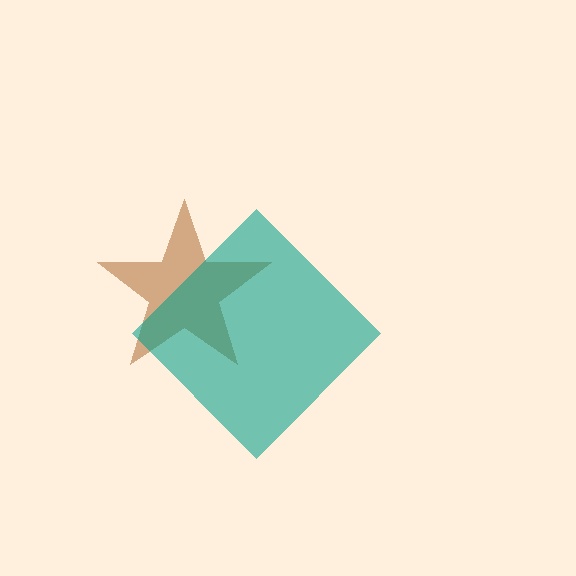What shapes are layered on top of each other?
The layered shapes are: a brown star, a teal diamond.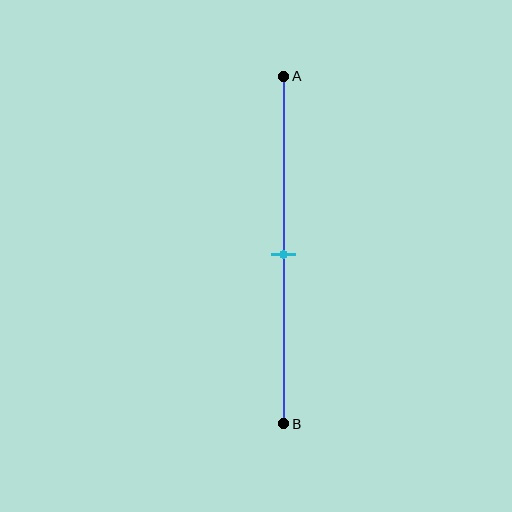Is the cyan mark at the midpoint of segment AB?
Yes, the mark is approximately at the midpoint.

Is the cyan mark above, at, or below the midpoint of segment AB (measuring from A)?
The cyan mark is approximately at the midpoint of segment AB.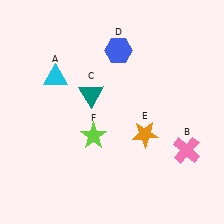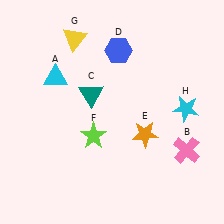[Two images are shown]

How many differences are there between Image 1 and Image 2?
There are 2 differences between the two images.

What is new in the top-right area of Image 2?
A cyan star (H) was added in the top-right area of Image 2.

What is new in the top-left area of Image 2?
A yellow triangle (G) was added in the top-left area of Image 2.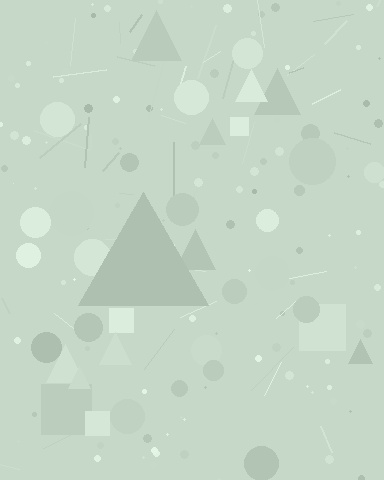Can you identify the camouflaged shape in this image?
The camouflaged shape is a triangle.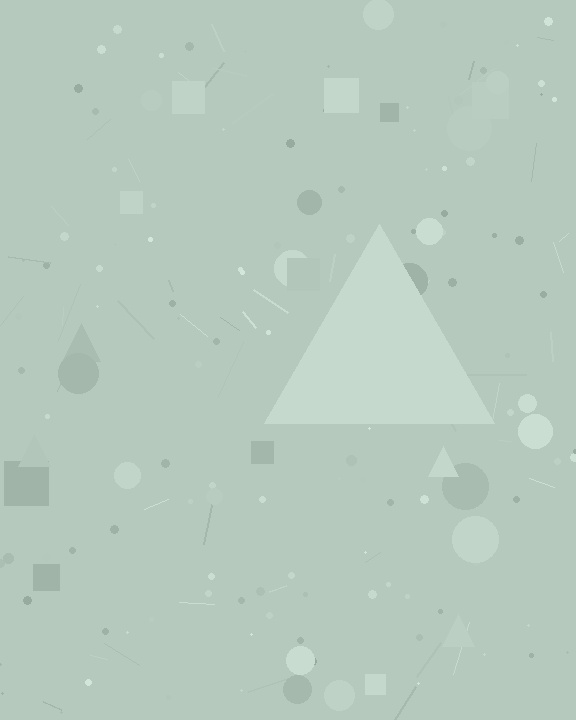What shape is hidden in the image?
A triangle is hidden in the image.